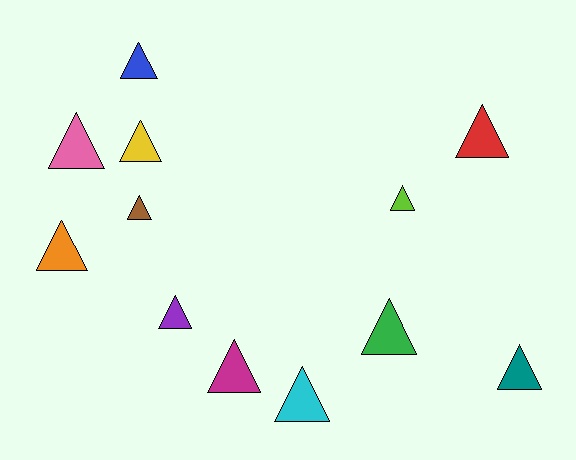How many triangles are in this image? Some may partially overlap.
There are 12 triangles.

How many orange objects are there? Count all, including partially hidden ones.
There is 1 orange object.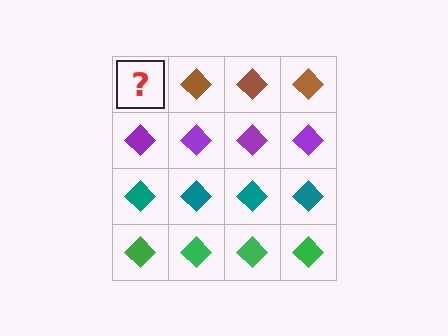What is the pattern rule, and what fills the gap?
The rule is that each row has a consistent color. The gap should be filled with a brown diamond.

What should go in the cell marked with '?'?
The missing cell should contain a brown diamond.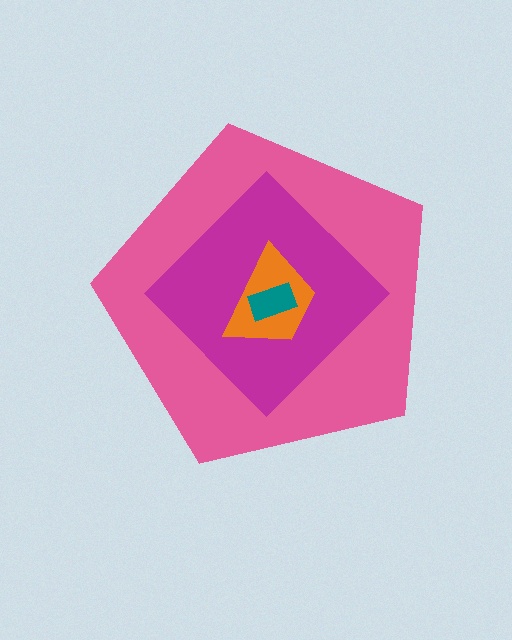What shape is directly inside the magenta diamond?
The orange trapezoid.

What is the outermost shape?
The pink pentagon.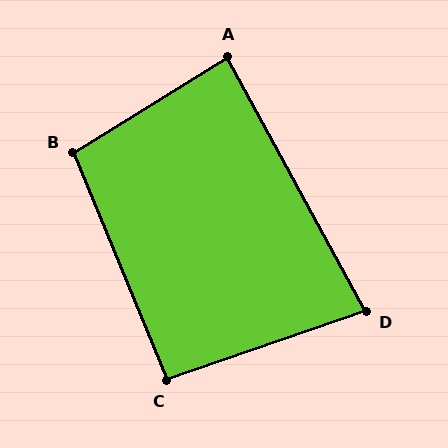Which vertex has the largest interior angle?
B, at approximately 100 degrees.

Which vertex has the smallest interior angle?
D, at approximately 80 degrees.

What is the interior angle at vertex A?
Approximately 87 degrees (approximately right).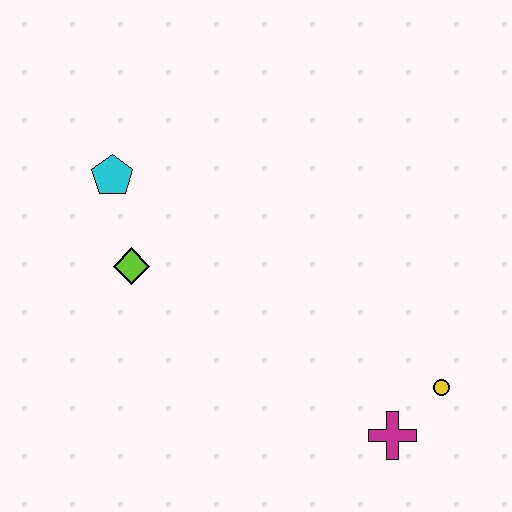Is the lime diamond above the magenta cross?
Yes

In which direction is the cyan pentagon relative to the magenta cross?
The cyan pentagon is to the left of the magenta cross.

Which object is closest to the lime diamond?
The cyan pentagon is closest to the lime diamond.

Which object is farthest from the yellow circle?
The cyan pentagon is farthest from the yellow circle.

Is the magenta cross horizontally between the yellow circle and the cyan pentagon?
Yes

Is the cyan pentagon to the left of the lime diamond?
Yes